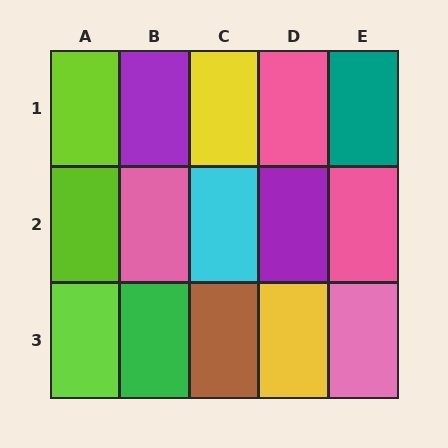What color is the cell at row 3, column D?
Yellow.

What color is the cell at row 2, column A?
Lime.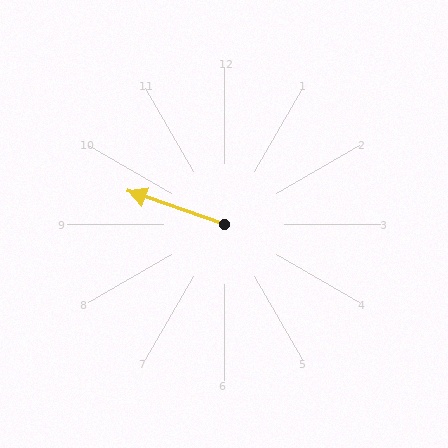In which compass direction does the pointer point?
West.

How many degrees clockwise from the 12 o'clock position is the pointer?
Approximately 289 degrees.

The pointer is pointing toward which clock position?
Roughly 10 o'clock.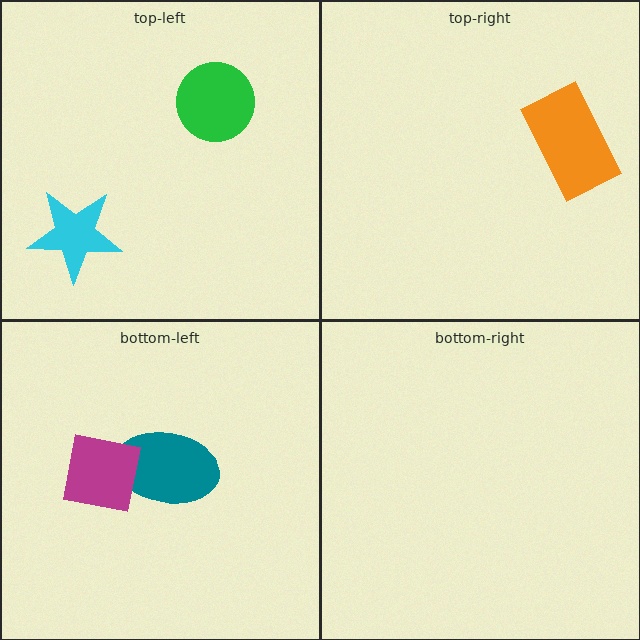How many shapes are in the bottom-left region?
2.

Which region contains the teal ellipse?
The bottom-left region.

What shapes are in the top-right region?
The orange rectangle.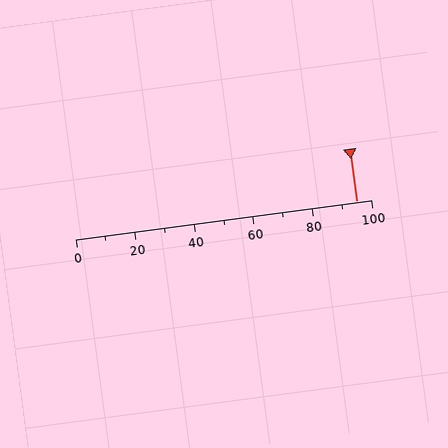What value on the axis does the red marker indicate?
The marker indicates approximately 95.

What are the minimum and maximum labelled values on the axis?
The axis runs from 0 to 100.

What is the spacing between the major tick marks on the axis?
The major ticks are spaced 20 apart.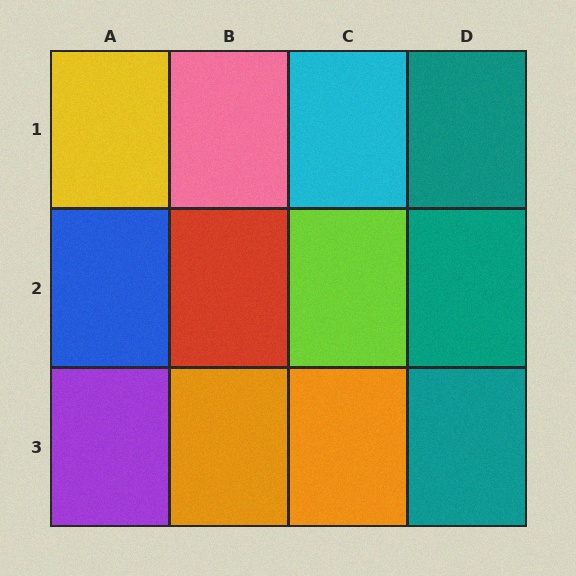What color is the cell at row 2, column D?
Teal.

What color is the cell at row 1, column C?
Cyan.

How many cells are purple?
1 cell is purple.